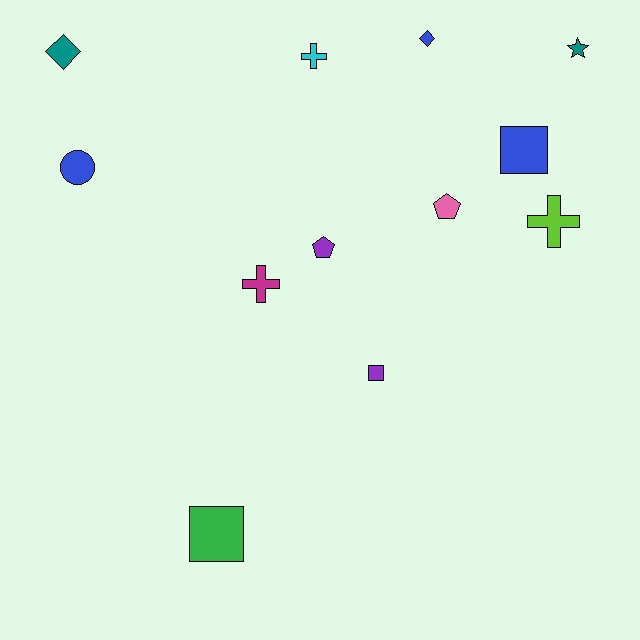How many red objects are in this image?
There are no red objects.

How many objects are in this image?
There are 12 objects.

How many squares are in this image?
There are 3 squares.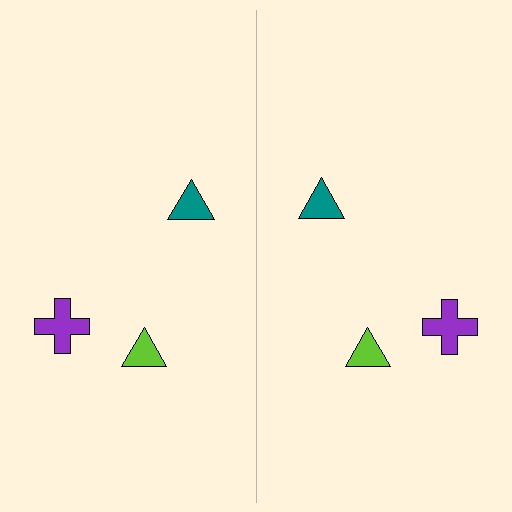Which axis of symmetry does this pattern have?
The pattern has a vertical axis of symmetry running through the center of the image.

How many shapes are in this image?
There are 6 shapes in this image.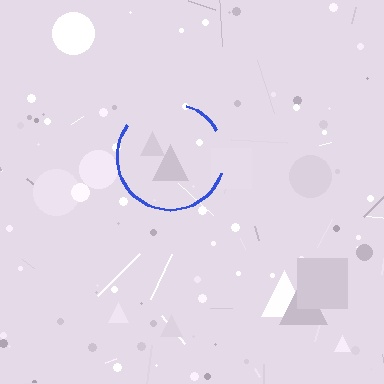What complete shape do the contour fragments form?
The contour fragments form a circle.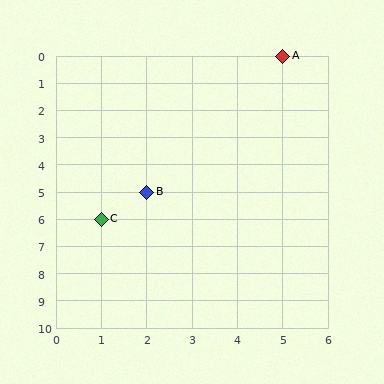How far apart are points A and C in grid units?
Points A and C are 4 columns and 6 rows apart (about 7.2 grid units diagonally).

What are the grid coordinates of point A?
Point A is at grid coordinates (5, 0).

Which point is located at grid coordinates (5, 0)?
Point A is at (5, 0).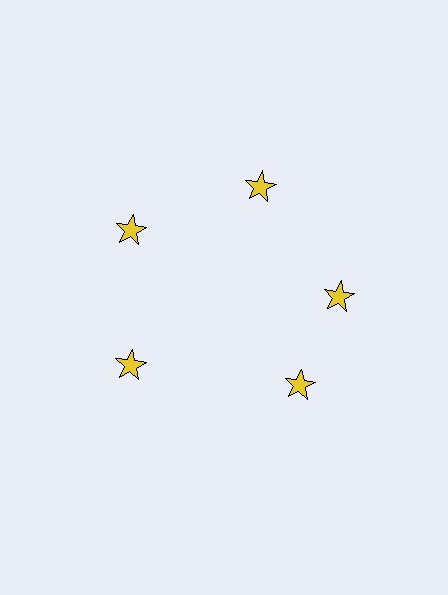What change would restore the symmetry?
The symmetry would be restored by rotating it back into even spacing with its neighbors so that all 5 stars sit at equal angles and equal distance from the center.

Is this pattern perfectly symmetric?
No. The 5 yellow stars are arranged in a ring, but one element near the 5 o'clock position is rotated out of alignment along the ring, breaking the 5-fold rotational symmetry.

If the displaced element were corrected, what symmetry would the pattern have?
It would have 5-fold rotational symmetry — the pattern would map onto itself every 72 degrees.